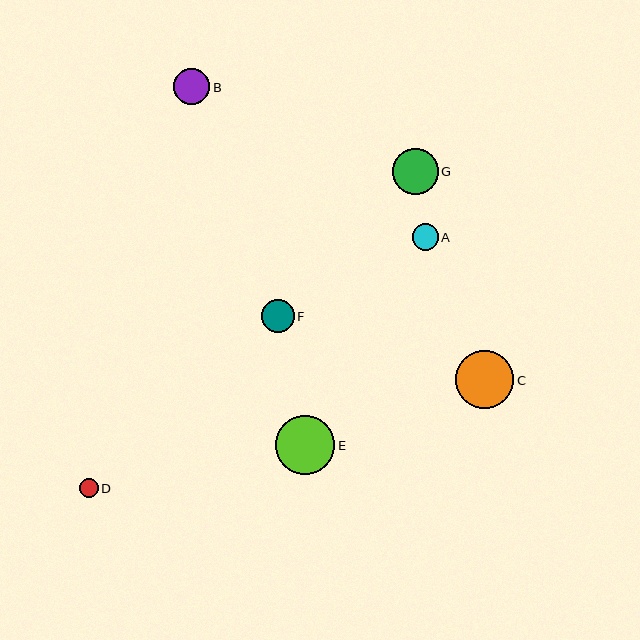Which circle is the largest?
Circle E is the largest with a size of approximately 59 pixels.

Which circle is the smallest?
Circle D is the smallest with a size of approximately 19 pixels.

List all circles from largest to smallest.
From largest to smallest: E, C, G, B, F, A, D.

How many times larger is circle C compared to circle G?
Circle C is approximately 1.3 times the size of circle G.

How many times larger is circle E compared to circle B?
Circle E is approximately 1.6 times the size of circle B.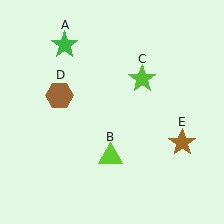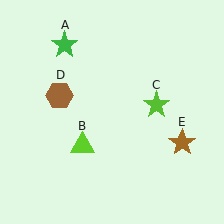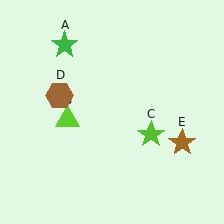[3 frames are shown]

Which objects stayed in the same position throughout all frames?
Green star (object A) and brown hexagon (object D) and brown star (object E) remained stationary.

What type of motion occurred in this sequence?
The lime triangle (object B), lime star (object C) rotated clockwise around the center of the scene.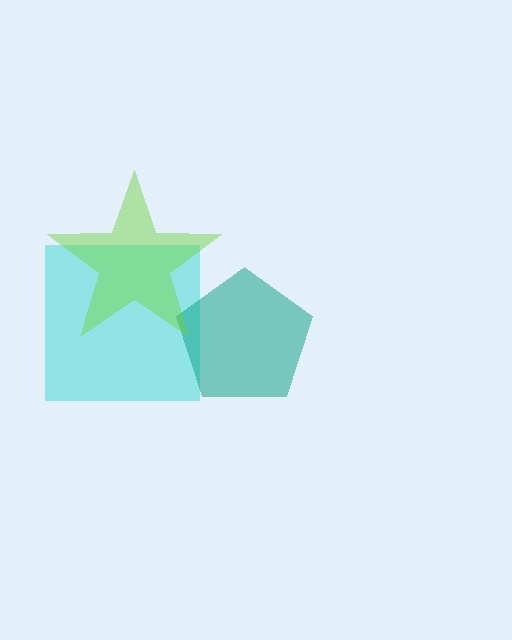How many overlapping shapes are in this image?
There are 3 overlapping shapes in the image.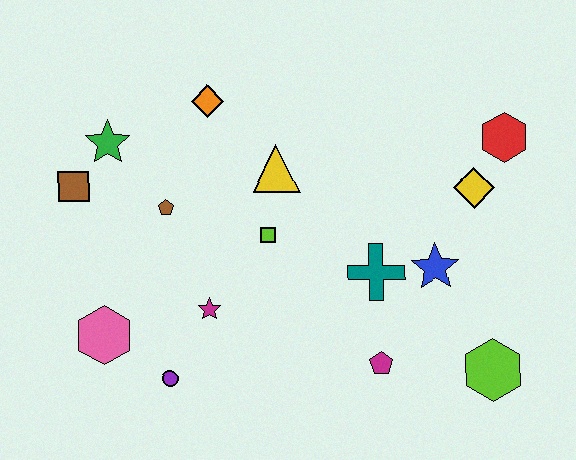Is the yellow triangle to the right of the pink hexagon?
Yes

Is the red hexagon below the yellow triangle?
No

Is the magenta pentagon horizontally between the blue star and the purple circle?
Yes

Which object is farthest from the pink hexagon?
The red hexagon is farthest from the pink hexagon.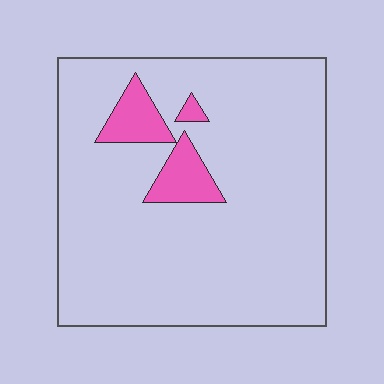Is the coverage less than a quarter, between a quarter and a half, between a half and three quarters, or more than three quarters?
Less than a quarter.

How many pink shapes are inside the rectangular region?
3.